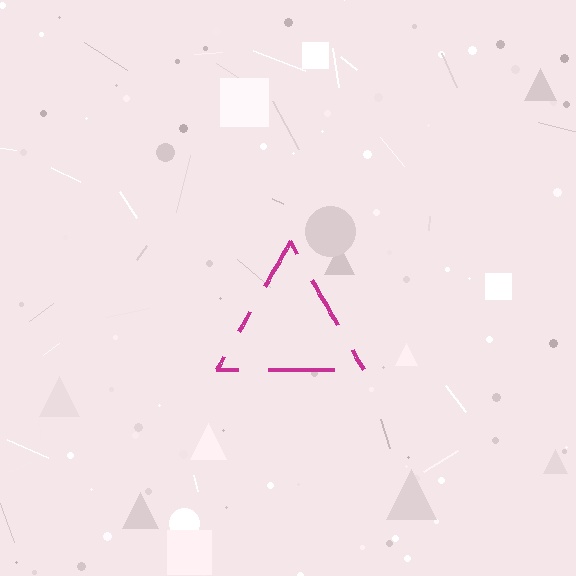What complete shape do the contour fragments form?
The contour fragments form a triangle.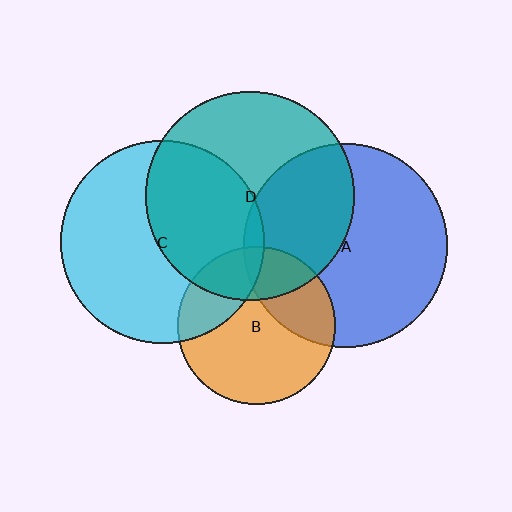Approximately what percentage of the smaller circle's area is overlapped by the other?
Approximately 40%.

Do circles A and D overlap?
Yes.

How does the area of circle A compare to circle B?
Approximately 1.6 times.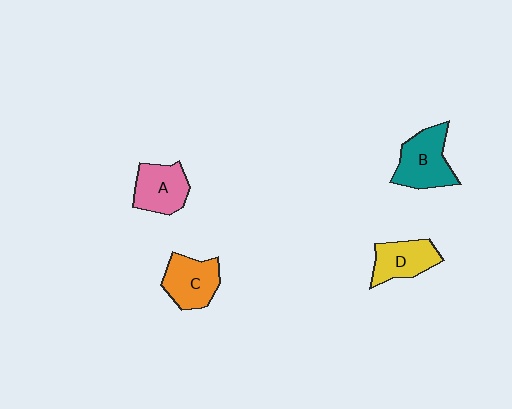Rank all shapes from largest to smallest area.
From largest to smallest: B (teal), C (orange), A (pink), D (yellow).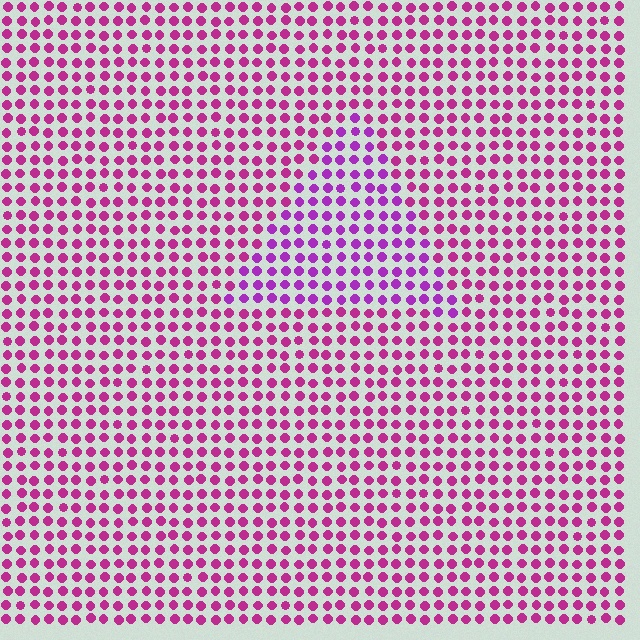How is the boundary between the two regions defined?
The boundary is defined purely by a slight shift in hue (about 27 degrees). Spacing, size, and orientation are identical on both sides.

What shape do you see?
I see a triangle.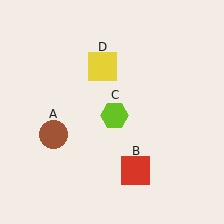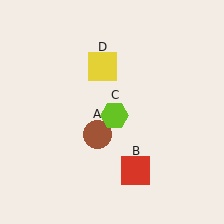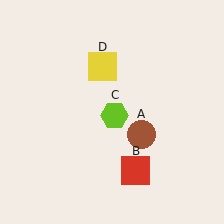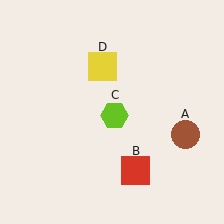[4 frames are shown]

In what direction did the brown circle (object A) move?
The brown circle (object A) moved right.